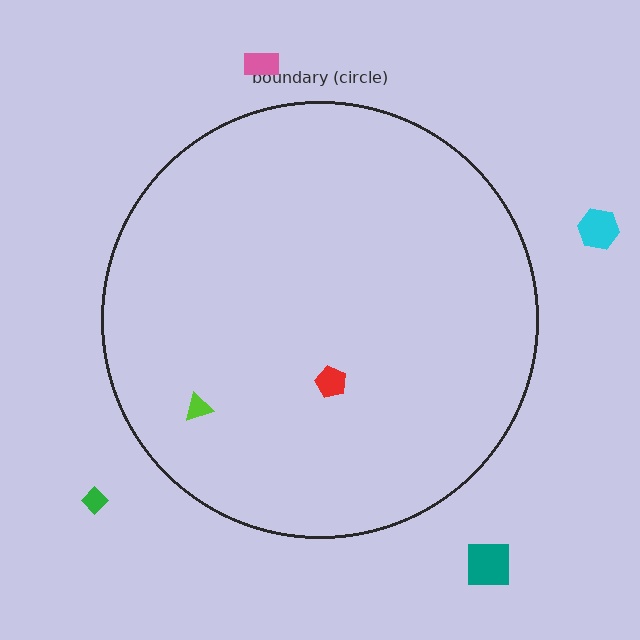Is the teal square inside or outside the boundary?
Outside.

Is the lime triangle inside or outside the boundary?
Inside.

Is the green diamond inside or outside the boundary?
Outside.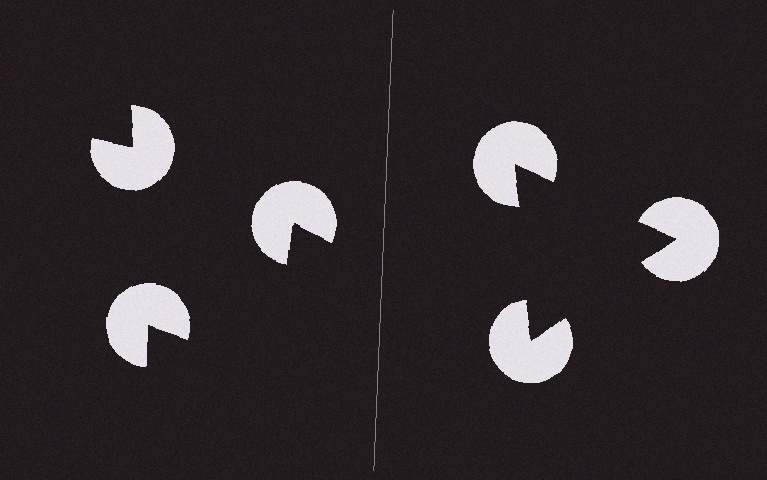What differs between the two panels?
The pac-man discs are positioned identically on both sides; only the wedge orientations differ. On the right they align to a triangle; on the left they are misaligned.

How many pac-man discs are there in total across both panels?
6 — 3 on each side.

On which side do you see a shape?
An illusory triangle appears on the right side. On the left side the wedge cuts are rotated, so no coherent shape forms.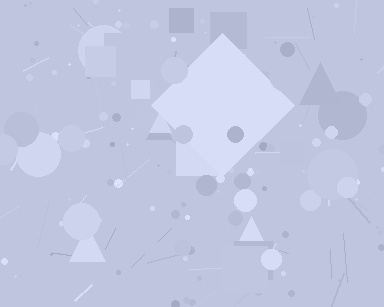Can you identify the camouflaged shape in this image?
The camouflaged shape is a diamond.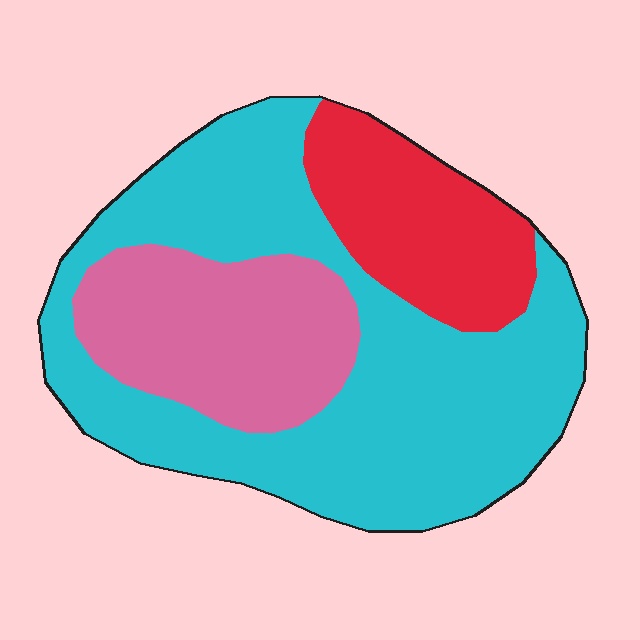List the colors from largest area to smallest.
From largest to smallest: cyan, pink, red.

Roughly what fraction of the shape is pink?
Pink covers around 25% of the shape.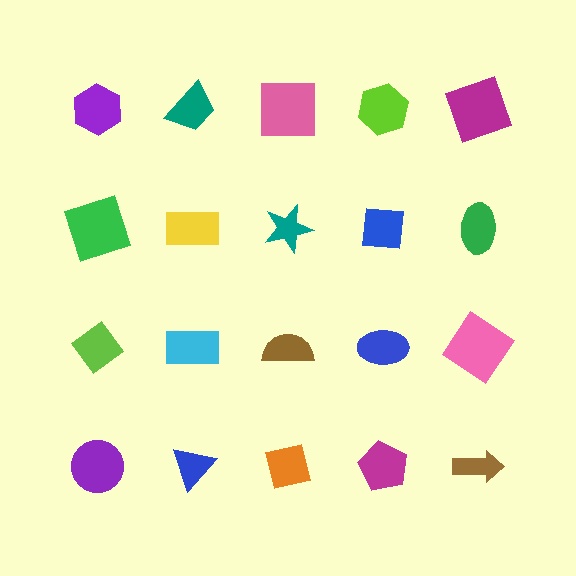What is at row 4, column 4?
A magenta pentagon.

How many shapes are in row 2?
5 shapes.